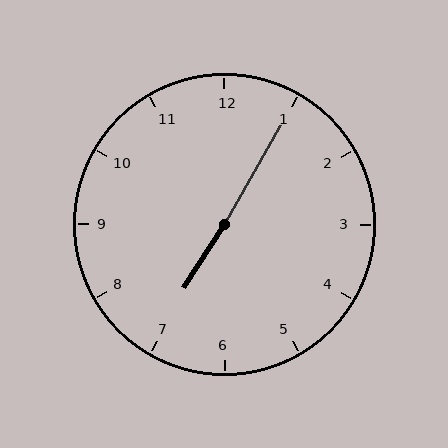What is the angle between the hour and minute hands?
Approximately 178 degrees.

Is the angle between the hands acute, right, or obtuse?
It is obtuse.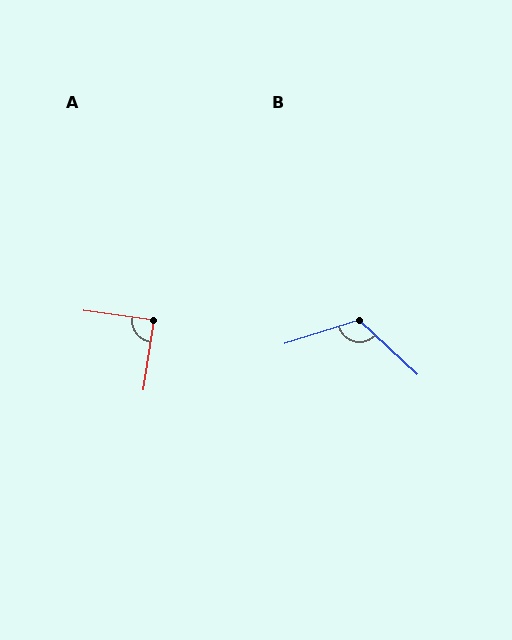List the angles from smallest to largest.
A (89°), B (120°).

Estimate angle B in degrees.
Approximately 120 degrees.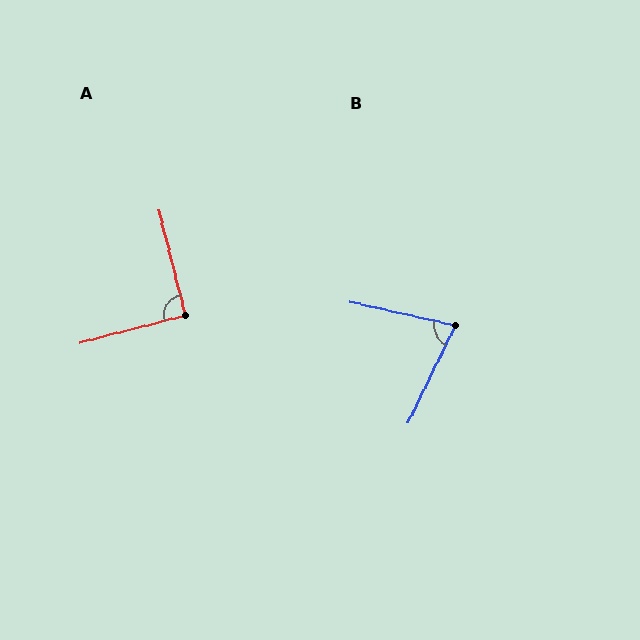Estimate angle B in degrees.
Approximately 76 degrees.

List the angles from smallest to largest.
B (76°), A (91°).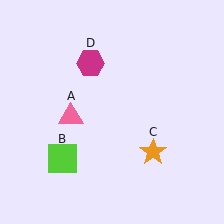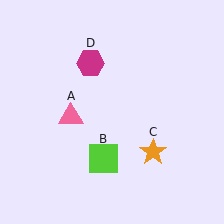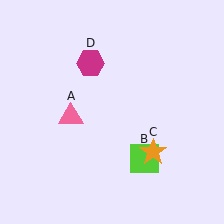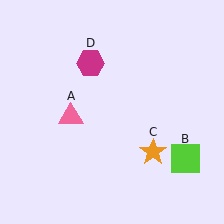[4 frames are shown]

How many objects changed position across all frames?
1 object changed position: lime square (object B).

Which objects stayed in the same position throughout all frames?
Pink triangle (object A) and orange star (object C) and magenta hexagon (object D) remained stationary.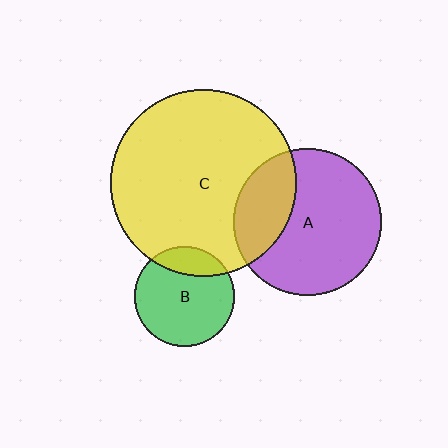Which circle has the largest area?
Circle C (yellow).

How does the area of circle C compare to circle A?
Approximately 1.6 times.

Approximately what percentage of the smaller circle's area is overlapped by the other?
Approximately 20%.